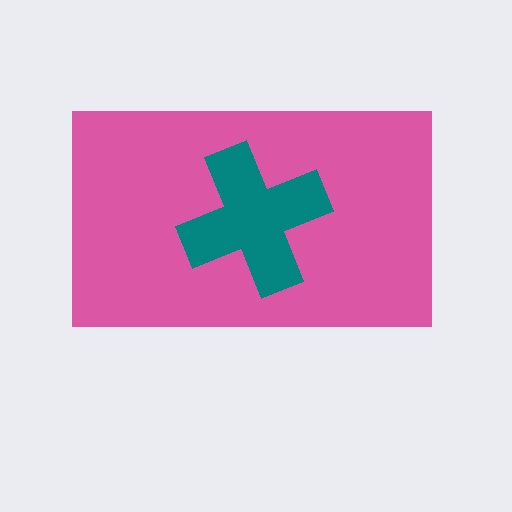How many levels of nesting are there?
2.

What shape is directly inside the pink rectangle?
The teal cross.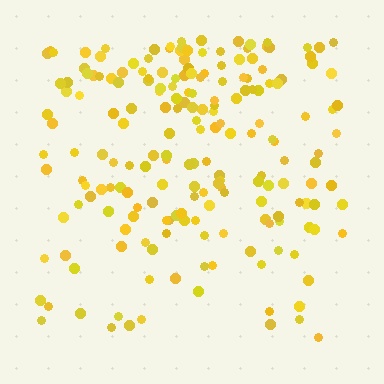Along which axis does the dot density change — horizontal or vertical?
Vertical.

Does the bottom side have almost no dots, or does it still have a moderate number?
Still a moderate number, just noticeably fewer than the top.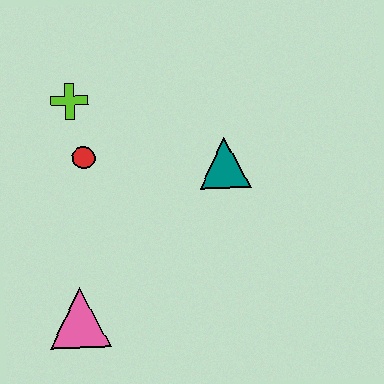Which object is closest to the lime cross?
The red circle is closest to the lime cross.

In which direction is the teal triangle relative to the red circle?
The teal triangle is to the right of the red circle.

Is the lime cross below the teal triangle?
No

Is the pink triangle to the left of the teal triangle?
Yes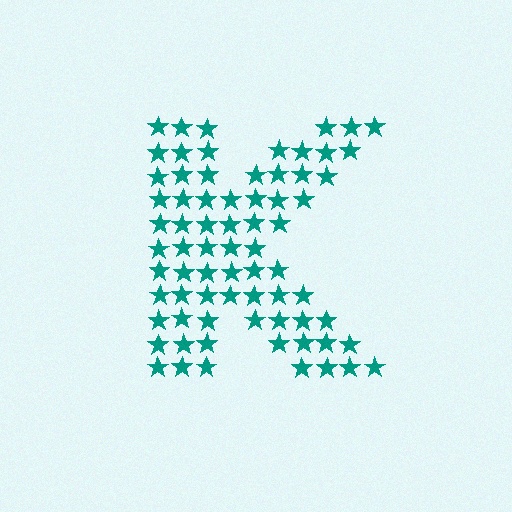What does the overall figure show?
The overall figure shows the letter K.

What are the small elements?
The small elements are stars.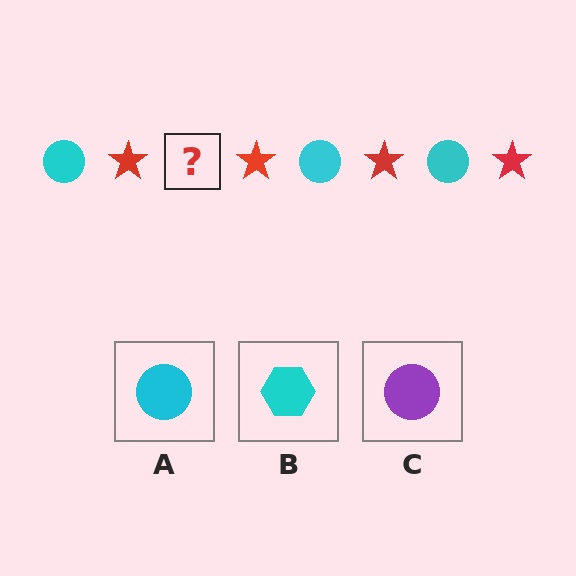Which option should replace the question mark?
Option A.